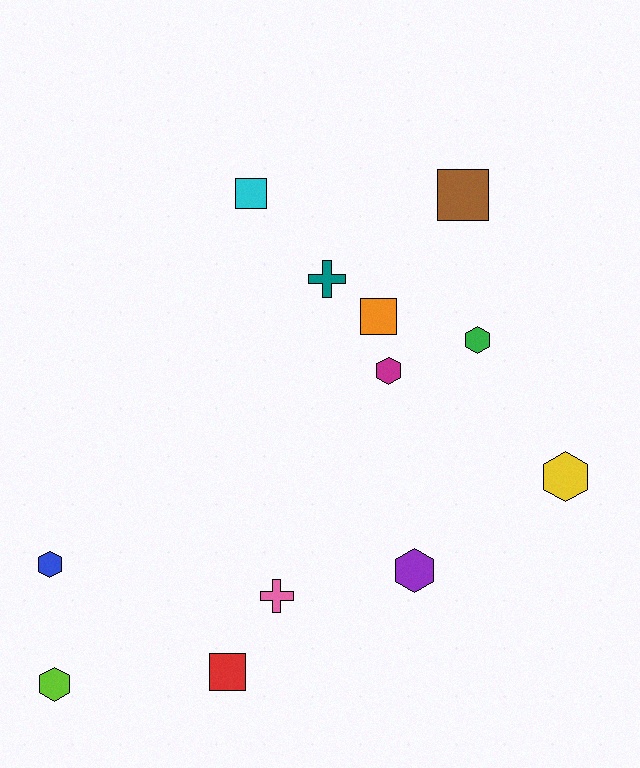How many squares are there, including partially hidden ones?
There are 4 squares.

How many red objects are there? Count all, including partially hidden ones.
There is 1 red object.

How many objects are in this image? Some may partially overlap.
There are 12 objects.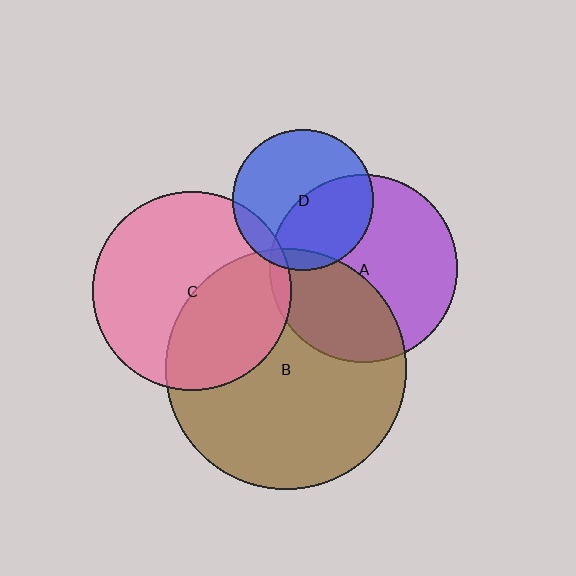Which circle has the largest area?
Circle B (brown).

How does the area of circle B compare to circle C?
Approximately 1.5 times.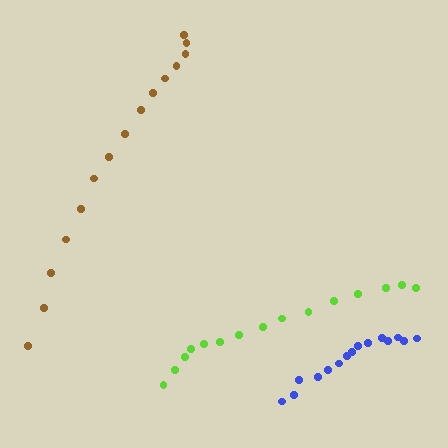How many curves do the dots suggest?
There are 3 distinct paths.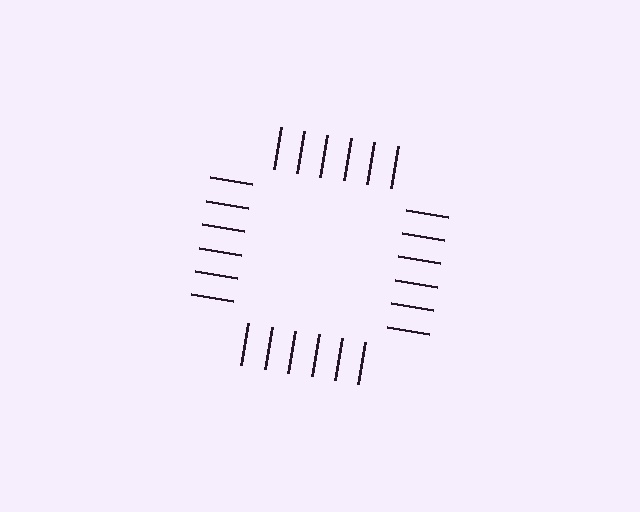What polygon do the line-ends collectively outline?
An illusory square — the line segments terminate on its edges but no continuous stroke is drawn.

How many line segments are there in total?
24 — 6 along each of the 4 edges.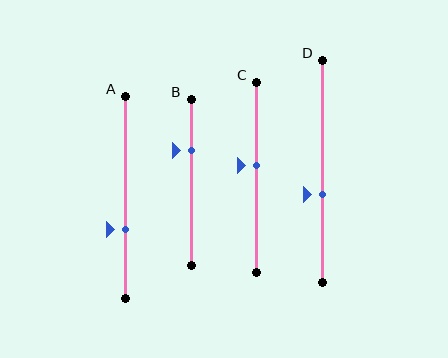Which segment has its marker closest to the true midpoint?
Segment C has its marker closest to the true midpoint.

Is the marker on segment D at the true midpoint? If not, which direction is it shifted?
No, the marker on segment D is shifted downward by about 10% of the segment length.